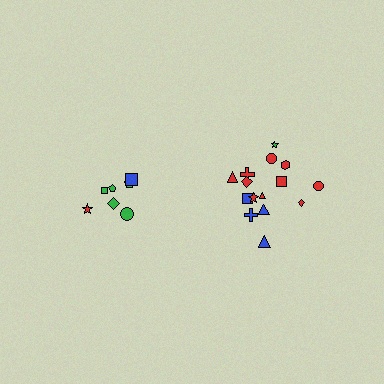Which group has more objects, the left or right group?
The right group.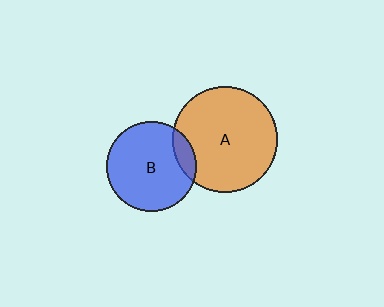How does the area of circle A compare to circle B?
Approximately 1.4 times.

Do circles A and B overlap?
Yes.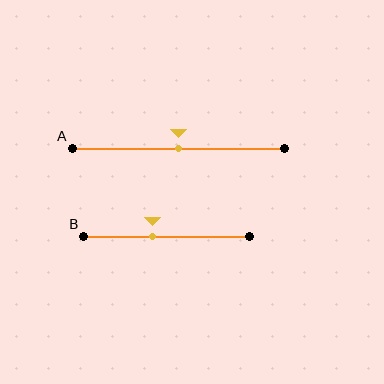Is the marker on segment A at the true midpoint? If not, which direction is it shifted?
Yes, the marker on segment A is at the true midpoint.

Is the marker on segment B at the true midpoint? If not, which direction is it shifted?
No, the marker on segment B is shifted to the left by about 9% of the segment length.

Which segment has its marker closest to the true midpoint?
Segment A has its marker closest to the true midpoint.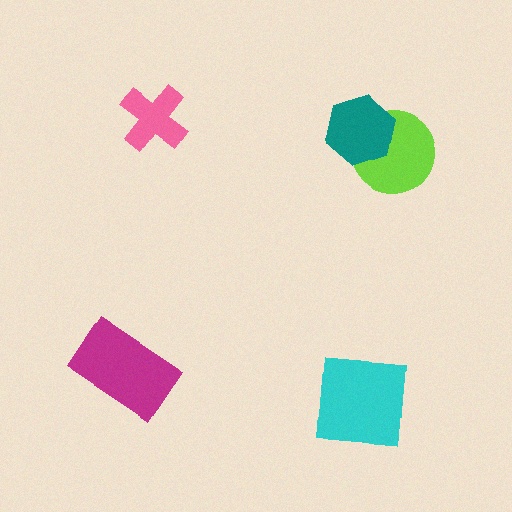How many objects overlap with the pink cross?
0 objects overlap with the pink cross.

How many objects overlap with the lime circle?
1 object overlaps with the lime circle.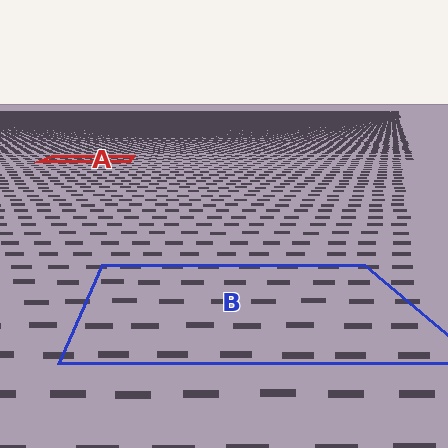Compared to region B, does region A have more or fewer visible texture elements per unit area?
Region A has more texture elements per unit area — they are packed more densely because it is farther away.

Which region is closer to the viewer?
Region B is closer. The texture elements there are larger and more spread out.